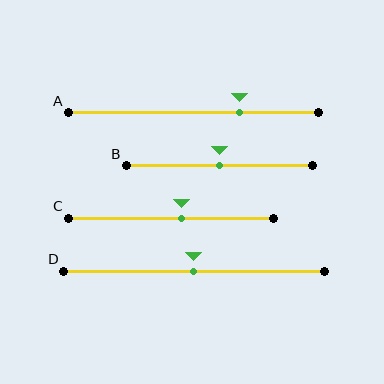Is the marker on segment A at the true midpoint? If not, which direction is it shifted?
No, the marker on segment A is shifted to the right by about 19% of the segment length.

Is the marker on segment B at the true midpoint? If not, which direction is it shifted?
Yes, the marker on segment B is at the true midpoint.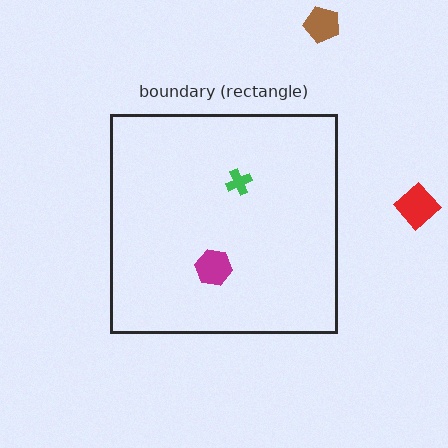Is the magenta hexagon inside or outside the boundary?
Inside.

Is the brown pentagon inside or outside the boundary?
Outside.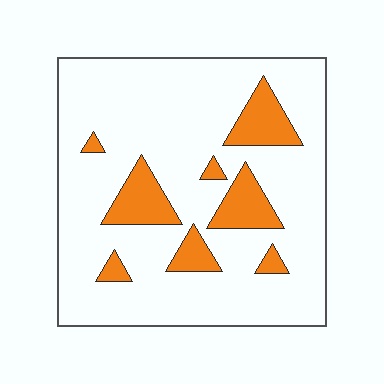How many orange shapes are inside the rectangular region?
8.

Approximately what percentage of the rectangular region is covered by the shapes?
Approximately 15%.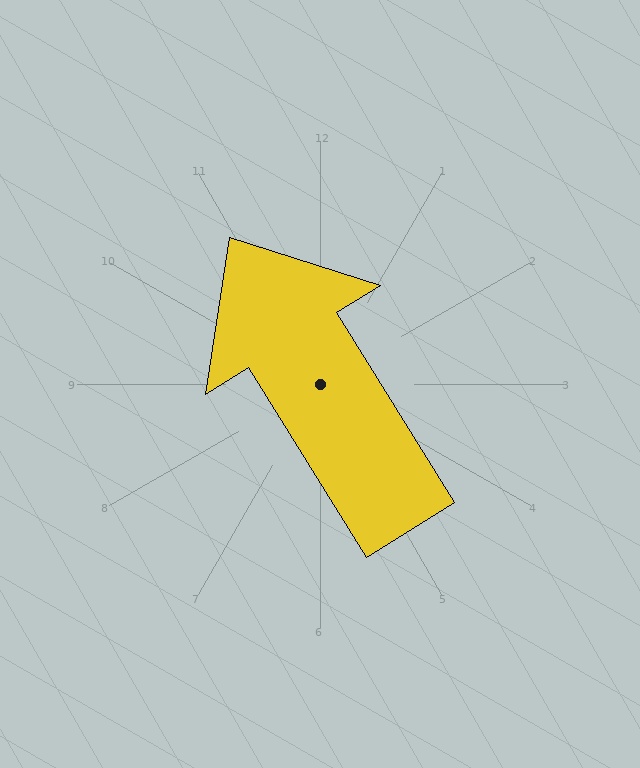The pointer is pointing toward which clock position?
Roughly 11 o'clock.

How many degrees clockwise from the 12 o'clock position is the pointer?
Approximately 328 degrees.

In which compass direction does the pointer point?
Northwest.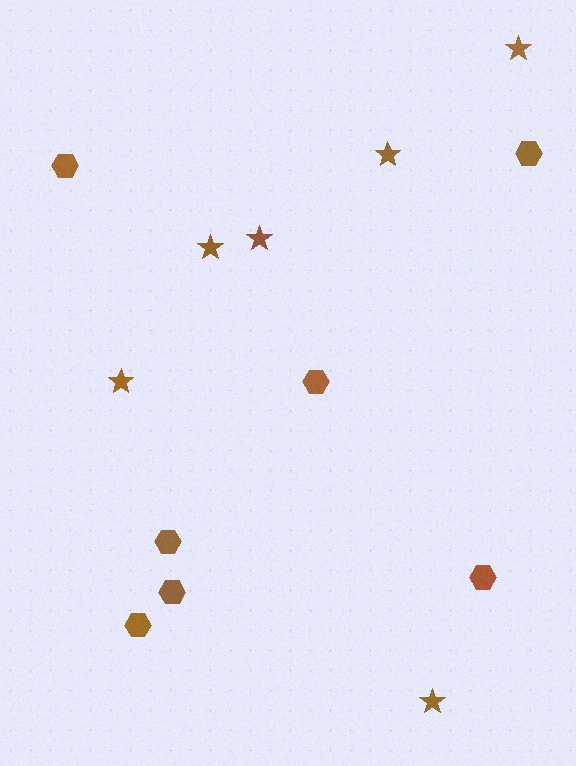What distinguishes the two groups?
There are 2 groups: one group of hexagons (7) and one group of stars (6).